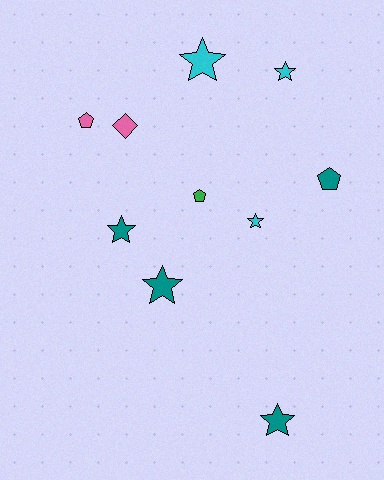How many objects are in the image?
There are 10 objects.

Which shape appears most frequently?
Star, with 6 objects.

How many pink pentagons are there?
There is 1 pink pentagon.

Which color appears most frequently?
Teal, with 4 objects.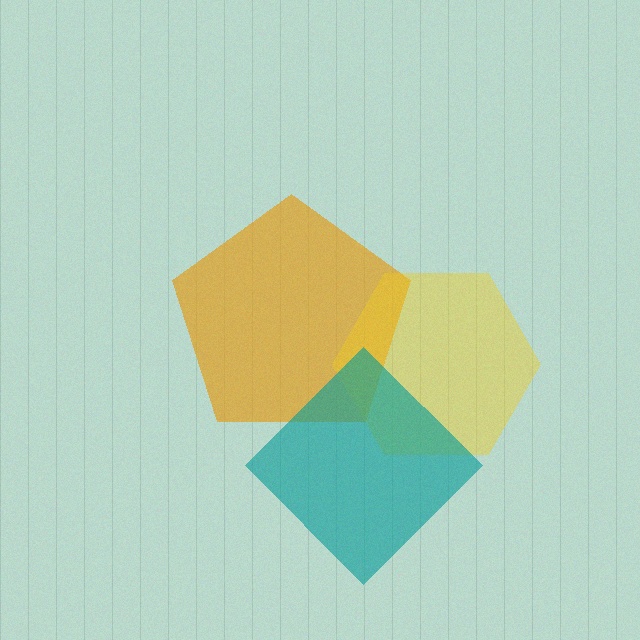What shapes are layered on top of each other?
The layered shapes are: an orange pentagon, a yellow hexagon, a teal diamond.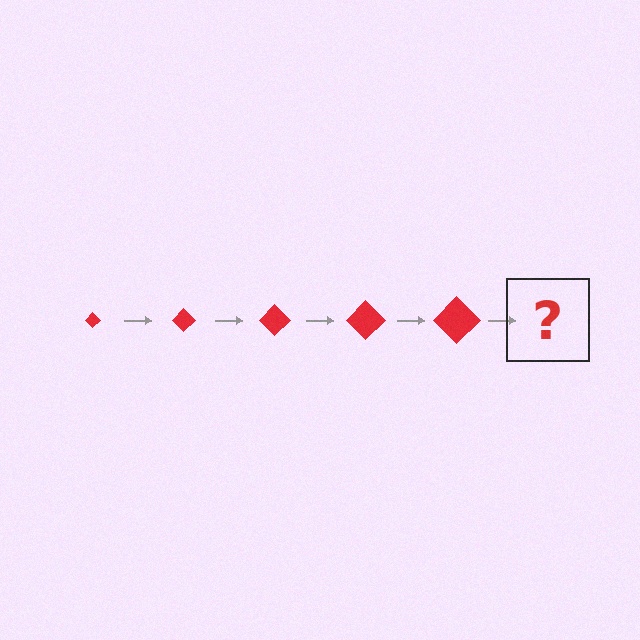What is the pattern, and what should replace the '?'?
The pattern is that the diamond gets progressively larger each step. The '?' should be a red diamond, larger than the previous one.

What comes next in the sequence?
The next element should be a red diamond, larger than the previous one.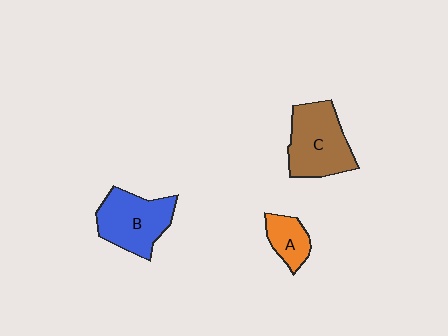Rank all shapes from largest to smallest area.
From largest to smallest: C (brown), B (blue), A (orange).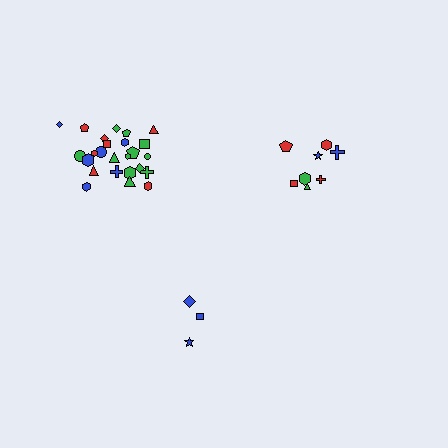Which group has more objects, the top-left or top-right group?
The top-left group.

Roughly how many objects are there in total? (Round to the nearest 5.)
Roughly 35 objects in total.